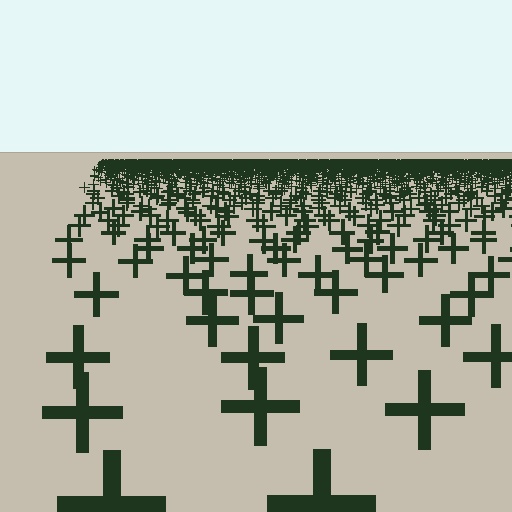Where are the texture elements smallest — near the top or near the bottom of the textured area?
Near the top.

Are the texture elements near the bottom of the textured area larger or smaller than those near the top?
Larger. Near the bottom, elements are closer to the viewer and appear at a bigger on-screen size.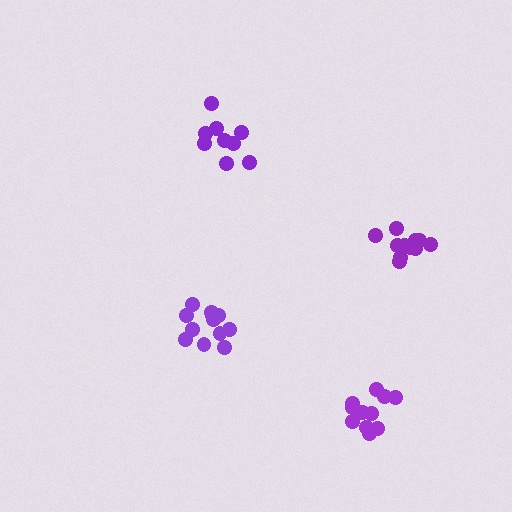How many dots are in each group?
Group 1: 12 dots, Group 2: 12 dots, Group 3: 9 dots, Group 4: 11 dots (44 total).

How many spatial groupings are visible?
There are 4 spatial groupings.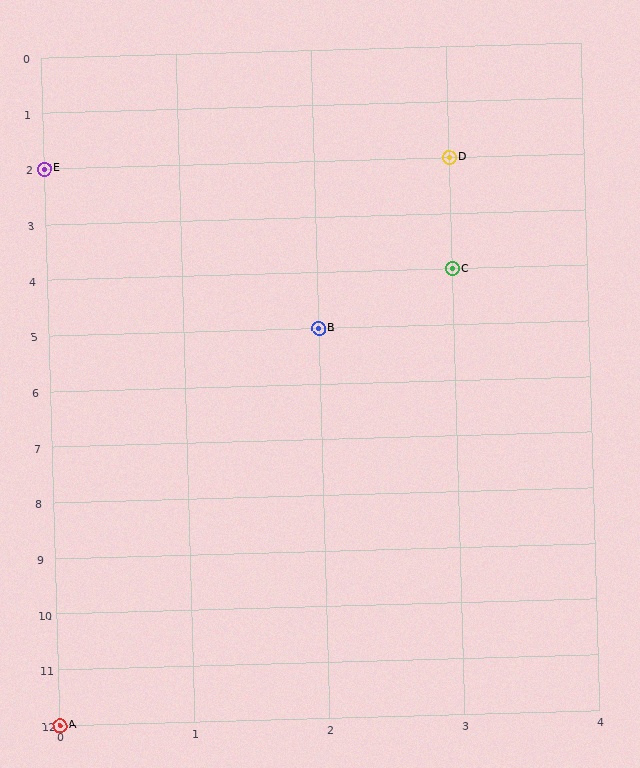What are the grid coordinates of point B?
Point B is at grid coordinates (2, 5).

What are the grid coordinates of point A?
Point A is at grid coordinates (0, 12).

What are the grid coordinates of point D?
Point D is at grid coordinates (3, 2).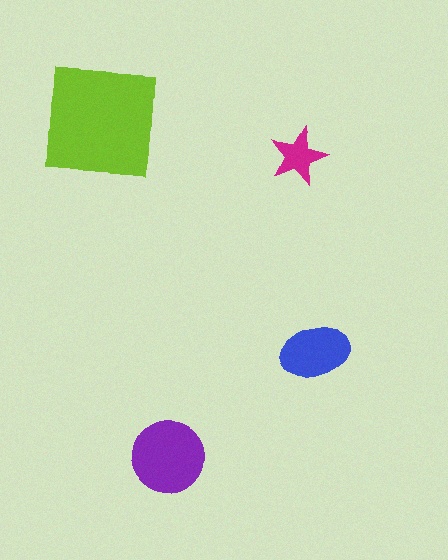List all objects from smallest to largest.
The magenta star, the blue ellipse, the purple circle, the lime square.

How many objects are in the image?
There are 4 objects in the image.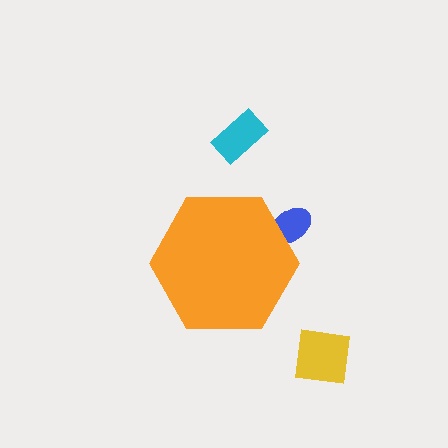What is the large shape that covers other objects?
An orange hexagon.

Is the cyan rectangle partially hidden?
No, the cyan rectangle is fully visible.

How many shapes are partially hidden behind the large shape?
1 shape is partially hidden.